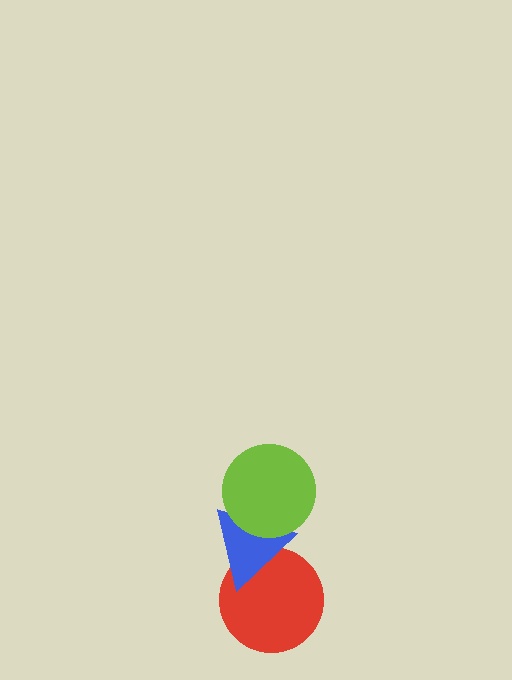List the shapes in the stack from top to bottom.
From top to bottom: the lime circle, the blue triangle, the red circle.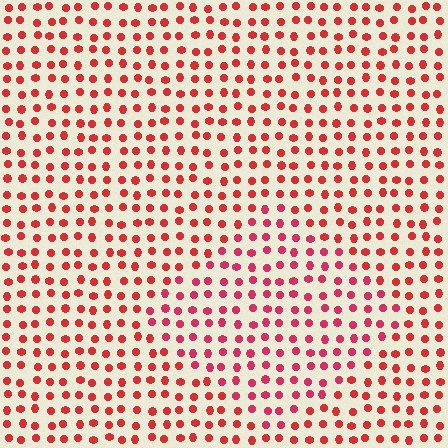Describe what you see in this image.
The image is filled with small red elements in a uniform arrangement. A diamond-shaped region is visible where the elements are tinted to a slightly different hue, forming a subtle color boundary.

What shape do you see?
I see a diamond.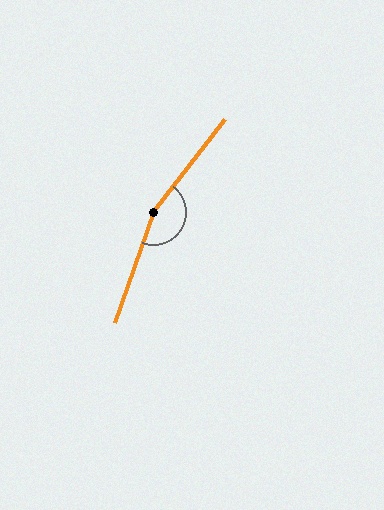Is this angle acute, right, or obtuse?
It is obtuse.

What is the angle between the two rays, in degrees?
Approximately 162 degrees.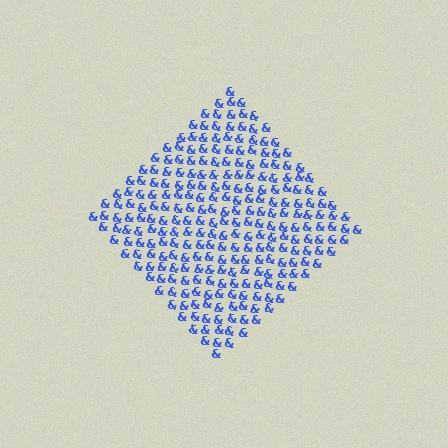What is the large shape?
The large shape is a diamond.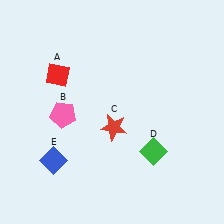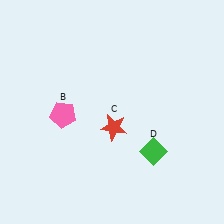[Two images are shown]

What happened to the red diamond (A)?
The red diamond (A) was removed in Image 2. It was in the top-left area of Image 1.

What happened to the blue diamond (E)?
The blue diamond (E) was removed in Image 2. It was in the bottom-left area of Image 1.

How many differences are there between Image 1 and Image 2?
There are 2 differences between the two images.